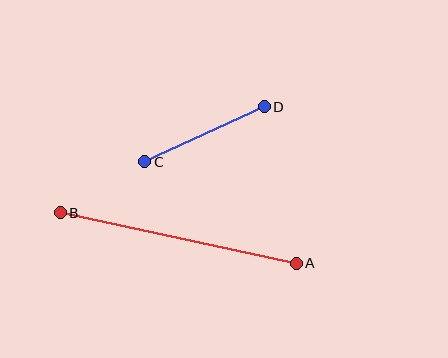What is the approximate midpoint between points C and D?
The midpoint is at approximately (205, 134) pixels.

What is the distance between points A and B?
The distance is approximately 241 pixels.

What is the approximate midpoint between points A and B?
The midpoint is at approximately (178, 238) pixels.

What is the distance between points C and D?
The distance is approximately 132 pixels.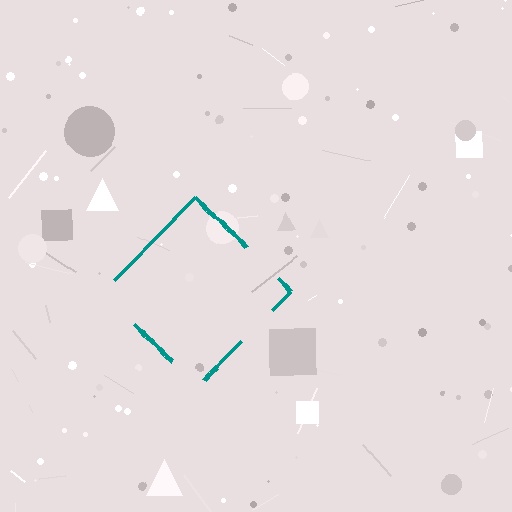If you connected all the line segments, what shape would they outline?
They would outline a diamond.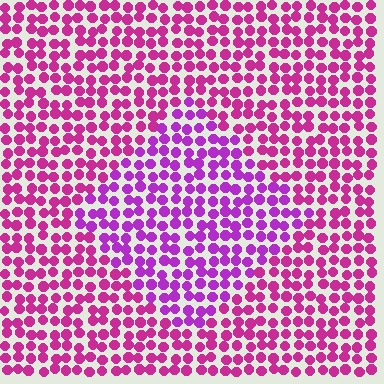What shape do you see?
I see a diamond.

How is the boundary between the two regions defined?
The boundary is defined purely by a slight shift in hue (about 28 degrees). Spacing, size, and orientation are identical on both sides.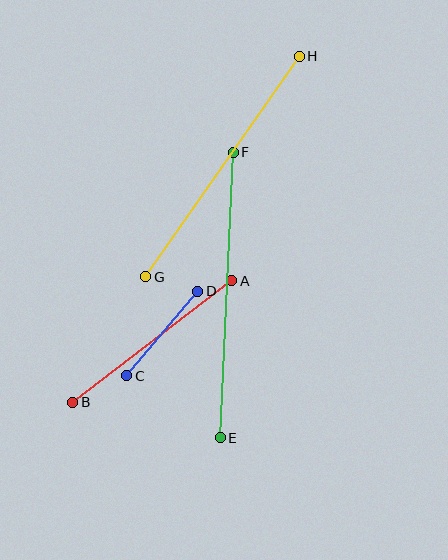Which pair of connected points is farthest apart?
Points E and F are farthest apart.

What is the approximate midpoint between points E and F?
The midpoint is at approximately (227, 295) pixels.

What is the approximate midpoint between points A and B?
The midpoint is at approximately (152, 341) pixels.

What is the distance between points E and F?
The distance is approximately 286 pixels.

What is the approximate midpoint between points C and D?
The midpoint is at approximately (162, 334) pixels.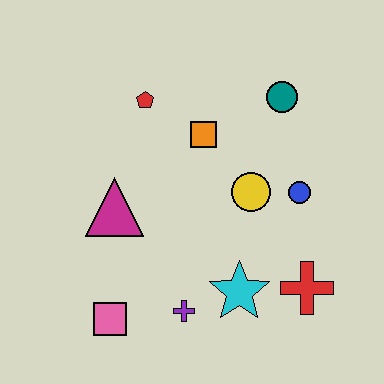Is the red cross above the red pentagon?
No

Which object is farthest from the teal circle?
The pink square is farthest from the teal circle.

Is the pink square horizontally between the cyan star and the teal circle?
No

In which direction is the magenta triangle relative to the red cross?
The magenta triangle is to the left of the red cross.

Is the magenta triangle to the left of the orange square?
Yes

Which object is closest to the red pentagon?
The orange square is closest to the red pentagon.